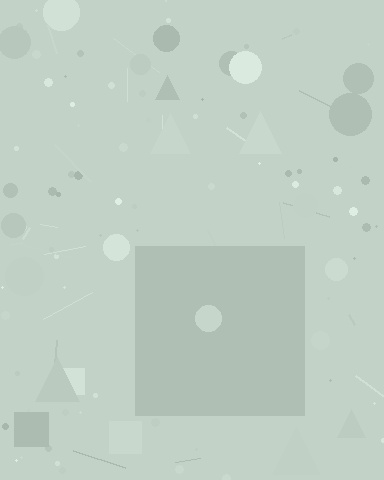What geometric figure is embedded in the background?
A square is embedded in the background.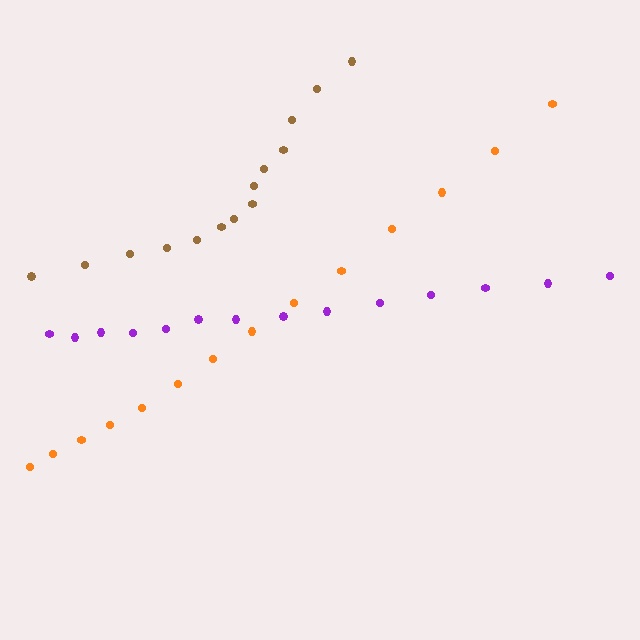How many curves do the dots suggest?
There are 3 distinct paths.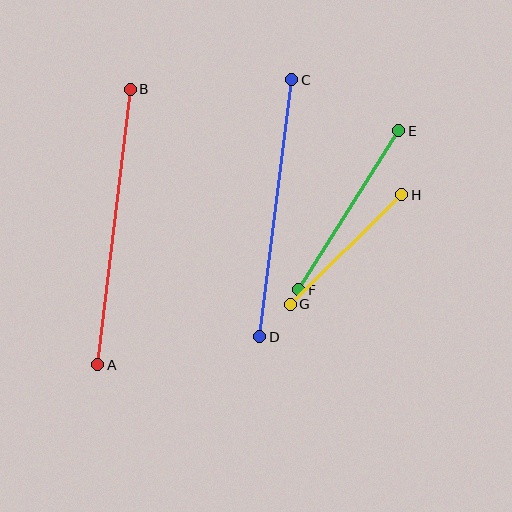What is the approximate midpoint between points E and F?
The midpoint is at approximately (349, 210) pixels.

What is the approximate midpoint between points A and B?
The midpoint is at approximately (114, 227) pixels.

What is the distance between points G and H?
The distance is approximately 156 pixels.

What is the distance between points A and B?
The distance is approximately 278 pixels.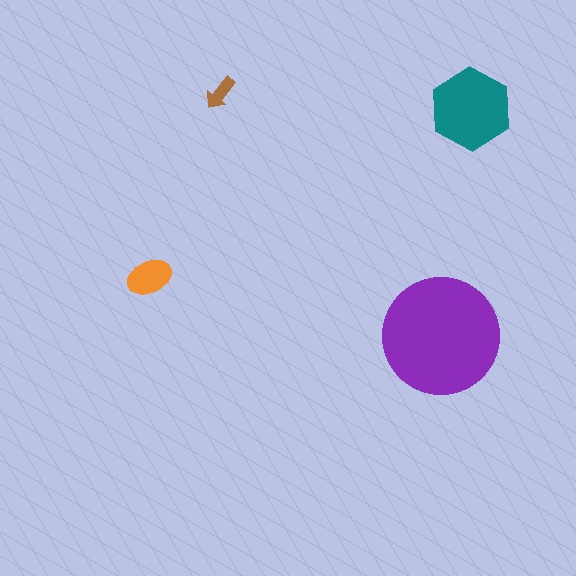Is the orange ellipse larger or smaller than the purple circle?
Smaller.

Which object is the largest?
The purple circle.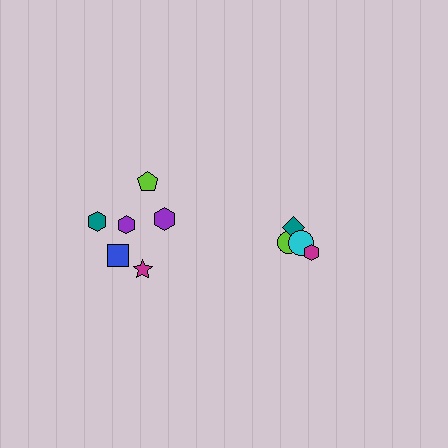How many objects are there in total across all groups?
There are 10 objects.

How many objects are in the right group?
There are 4 objects.